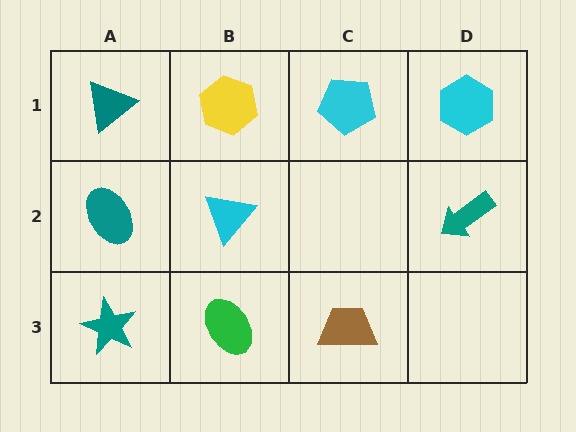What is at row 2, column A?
A teal ellipse.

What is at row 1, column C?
A cyan pentagon.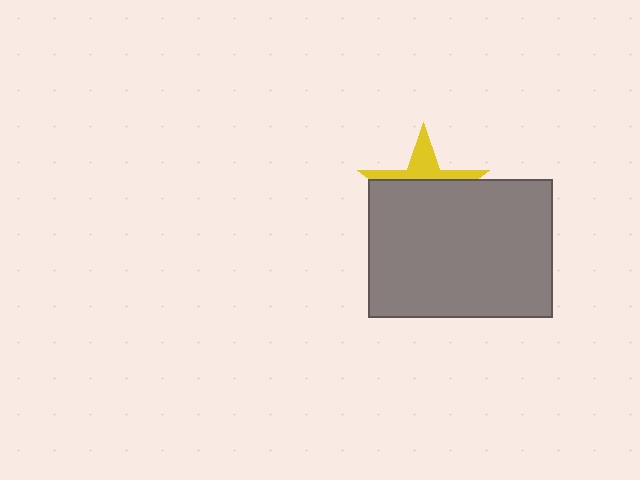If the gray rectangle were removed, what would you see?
You would see the complete yellow star.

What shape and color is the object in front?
The object in front is a gray rectangle.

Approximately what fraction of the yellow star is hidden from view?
Roughly 65% of the yellow star is hidden behind the gray rectangle.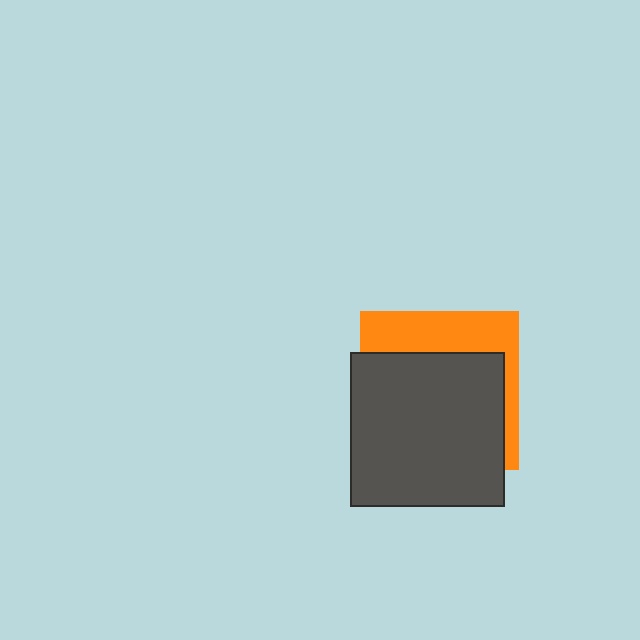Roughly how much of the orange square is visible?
A small part of it is visible (roughly 32%).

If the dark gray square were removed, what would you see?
You would see the complete orange square.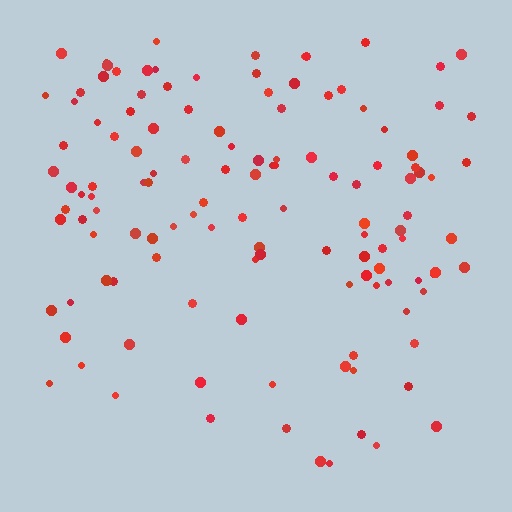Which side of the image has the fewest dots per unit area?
The bottom.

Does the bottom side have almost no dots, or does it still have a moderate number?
Still a moderate number, just noticeably fewer than the top.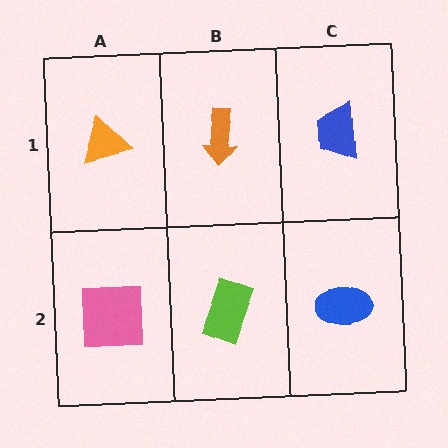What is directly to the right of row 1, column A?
An orange arrow.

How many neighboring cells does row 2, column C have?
2.